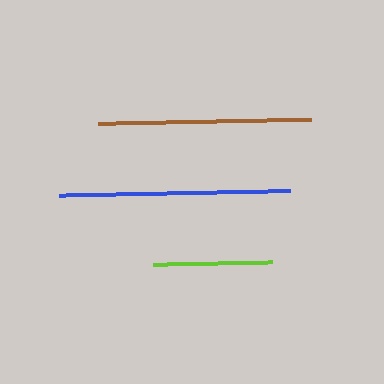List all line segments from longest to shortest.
From longest to shortest: blue, brown, lime.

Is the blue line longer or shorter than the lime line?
The blue line is longer than the lime line.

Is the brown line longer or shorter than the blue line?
The blue line is longer than the brown line.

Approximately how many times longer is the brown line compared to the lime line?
The brown line is approximately 1.8 times the length of the lime line.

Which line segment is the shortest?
The lime line is the shortest at approximately 120 pixels.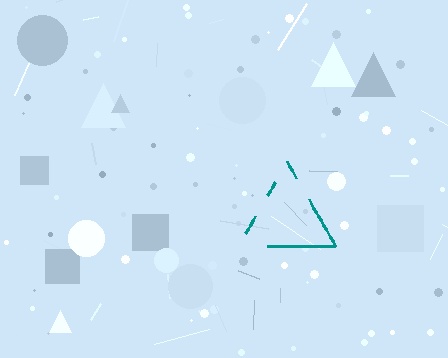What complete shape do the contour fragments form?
The contour fragments form a triangle.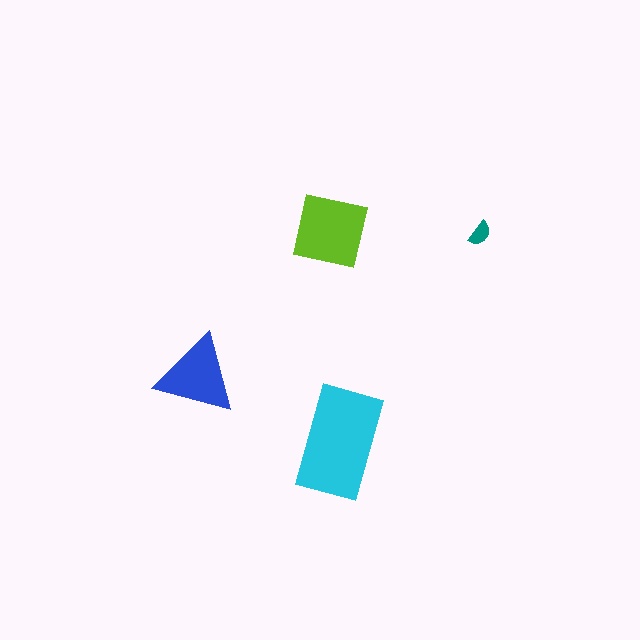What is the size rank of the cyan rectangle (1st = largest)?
1st.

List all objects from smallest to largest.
The teal semicircle, the blue triangle, the lime square, the cyan rectangle.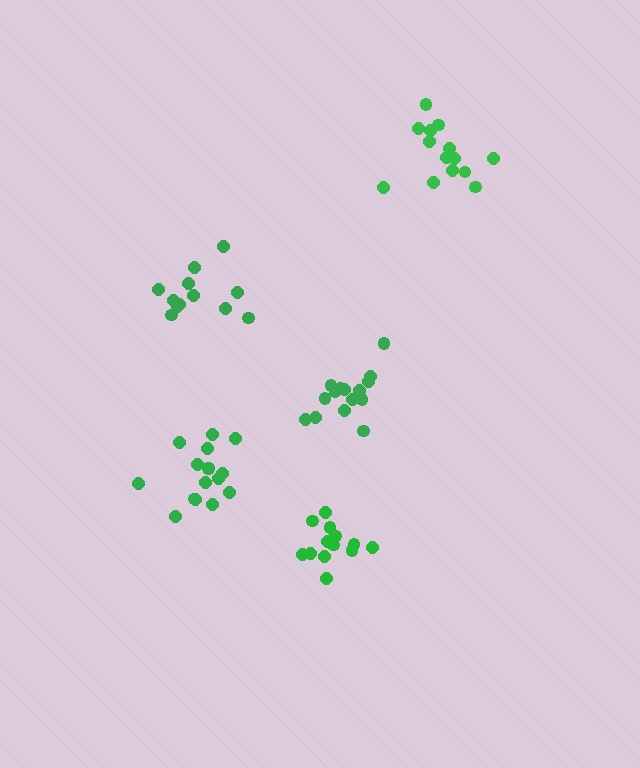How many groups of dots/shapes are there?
There are 5 groups.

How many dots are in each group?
Group 1: 16 dots, Group 2: 13 dots, Group 3: 12 dots, Group 4: 15 dots, Group 5: 15 dots (71 total).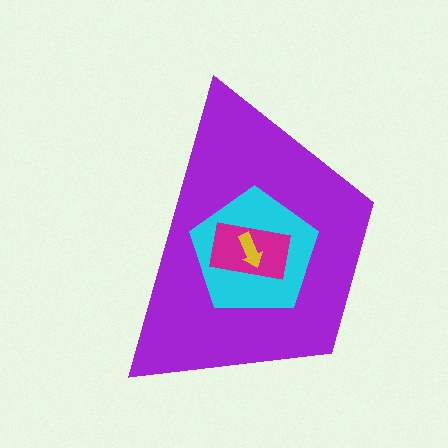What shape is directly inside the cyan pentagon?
The magenta rectangle.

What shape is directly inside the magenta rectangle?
The yellow arrow.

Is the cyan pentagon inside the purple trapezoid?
Yes.